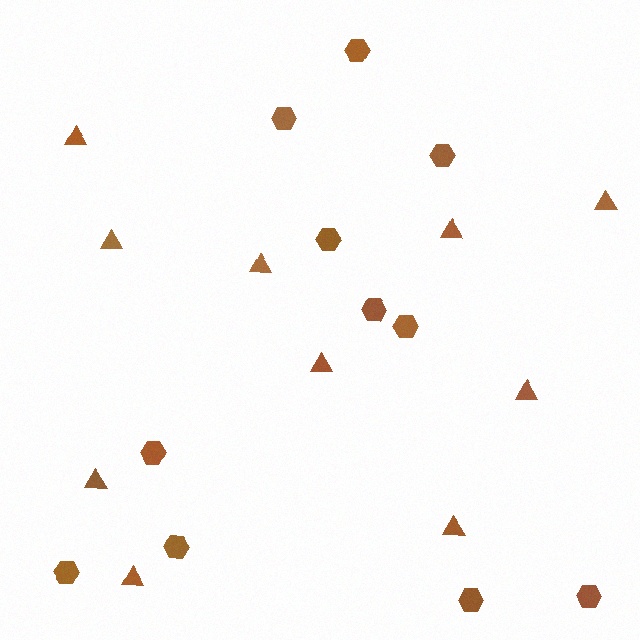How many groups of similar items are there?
There are 2 groups: one group of triangles (10) and one group of hexagons (11).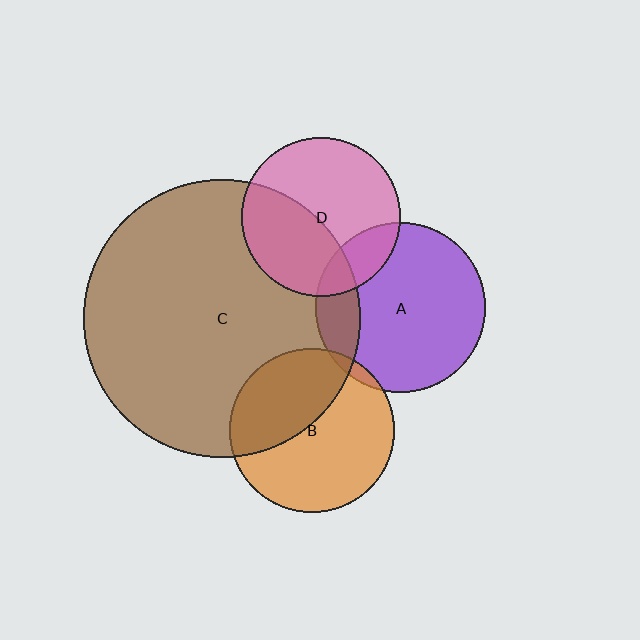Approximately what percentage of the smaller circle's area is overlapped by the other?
Approximately 5%.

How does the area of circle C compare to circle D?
Approximately 3.1 times.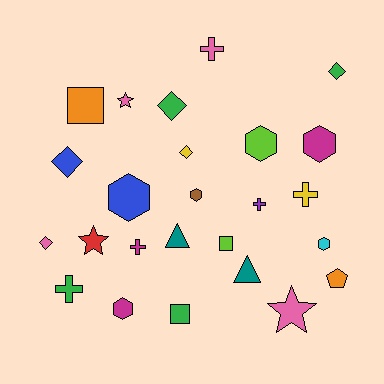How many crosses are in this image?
There are 5 crosses.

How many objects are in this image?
There are 25 objects.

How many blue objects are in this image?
There are 2 blue objects.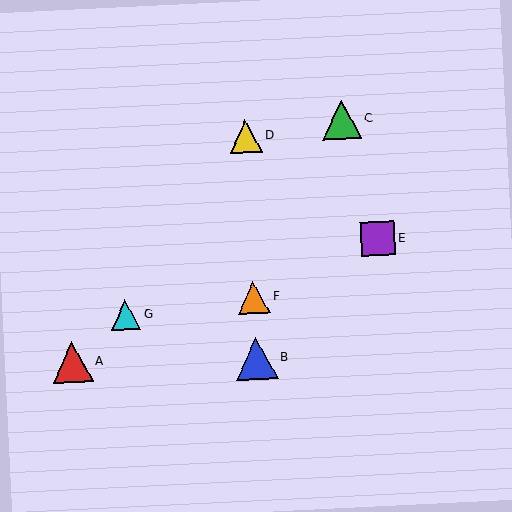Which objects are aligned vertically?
Objects B, D, F are aligned vertically.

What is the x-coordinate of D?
Object D is at x≈246.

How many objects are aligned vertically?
3 objects (B, D, F) are aligned vertically.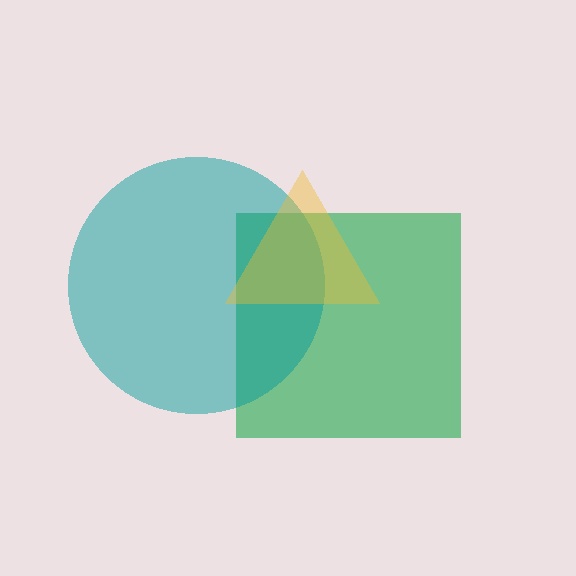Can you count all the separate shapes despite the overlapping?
Yes, there are 3 separate shapes.